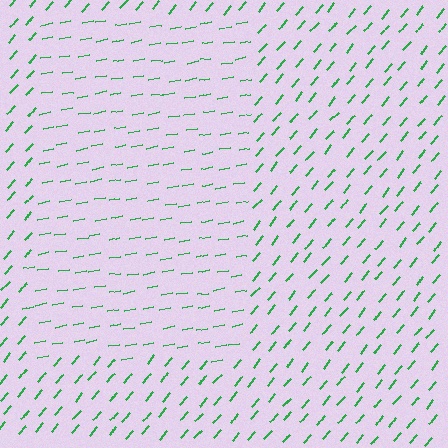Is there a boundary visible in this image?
Yes, there is a texture boundary formed by a change in line orientation.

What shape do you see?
I see a rectangle.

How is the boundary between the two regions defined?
The boundary is defined purely by a change in line orientation (approximately 40 degrees difference). All lines are the same color and thickness.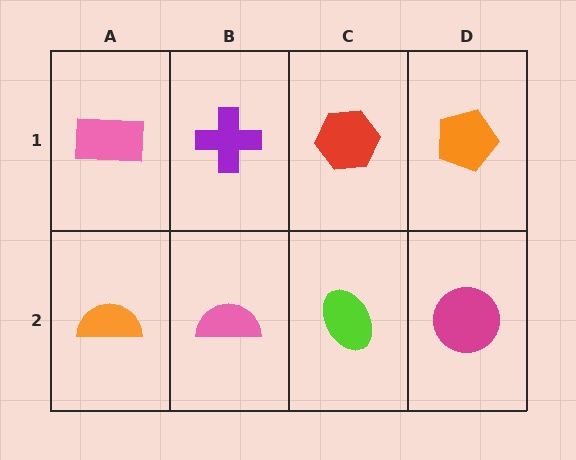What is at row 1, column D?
An orange pentagon.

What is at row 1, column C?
A red hexagon.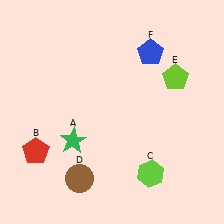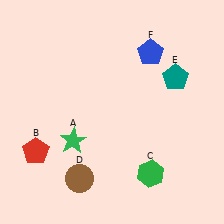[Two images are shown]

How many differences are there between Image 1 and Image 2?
There are 2 differences between the two images.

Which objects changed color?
C changed from lime to green. E changed from lime to teal.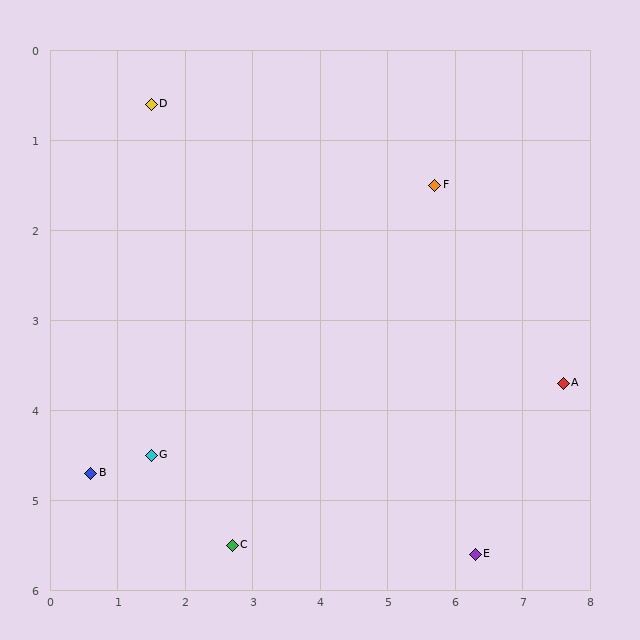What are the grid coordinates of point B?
Point B is at approximately (0.6, 4.7).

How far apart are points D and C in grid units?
Points D and C are about 5.0 grid units apart.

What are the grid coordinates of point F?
Point F is at approximately (5.7, 1.5).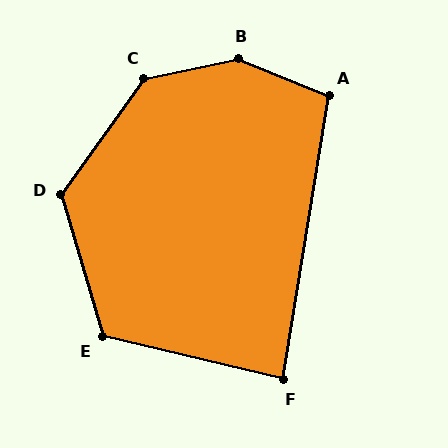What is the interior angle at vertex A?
Approximately 103 degrees (obtuse).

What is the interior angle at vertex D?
Approximately 128 degrees (obtuse).